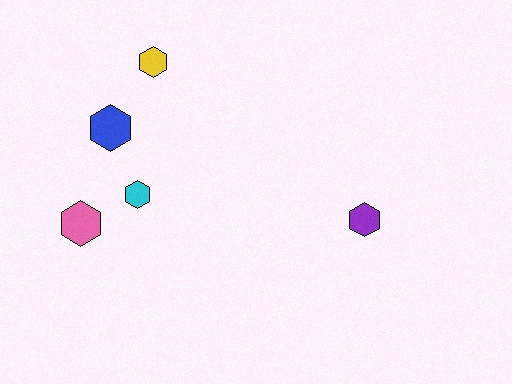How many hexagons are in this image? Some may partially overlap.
There are 5 hexagons.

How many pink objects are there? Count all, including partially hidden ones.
There is 1 pink object.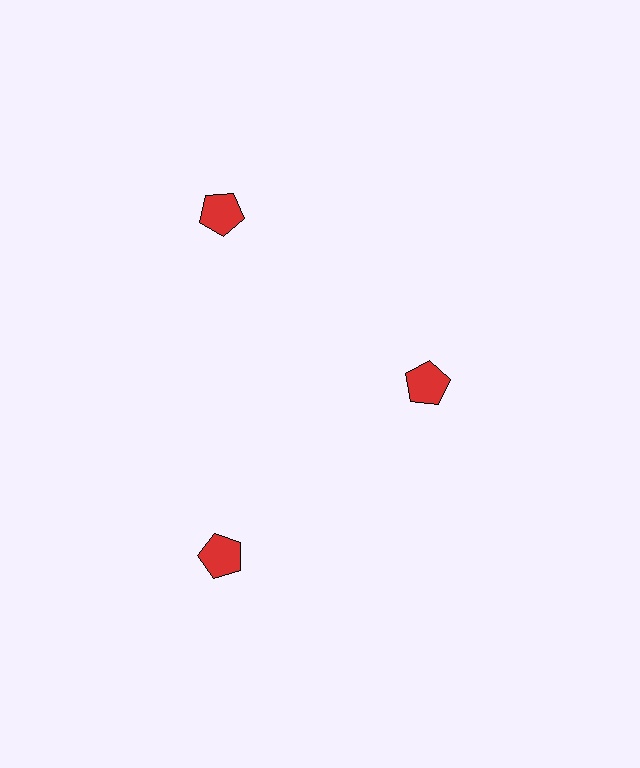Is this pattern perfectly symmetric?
No. The 3 red pentagons are arranged in a ring, but one element near the 3 o'clock position is pulled inward toward the center, breaking the 3-fold rotational symmetry.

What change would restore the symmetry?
The symmetry would be restored by moving it outward, back onto the ring so that all 3 pentagons sit at equal angles and equal distance from the center.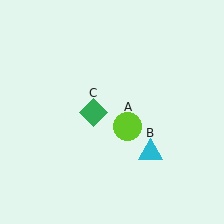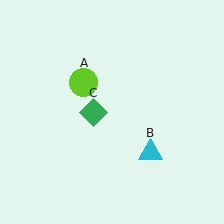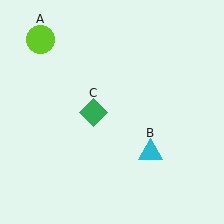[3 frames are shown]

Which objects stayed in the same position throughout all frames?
Cyan triangle (object B) and green diamond (object C) remained stationary.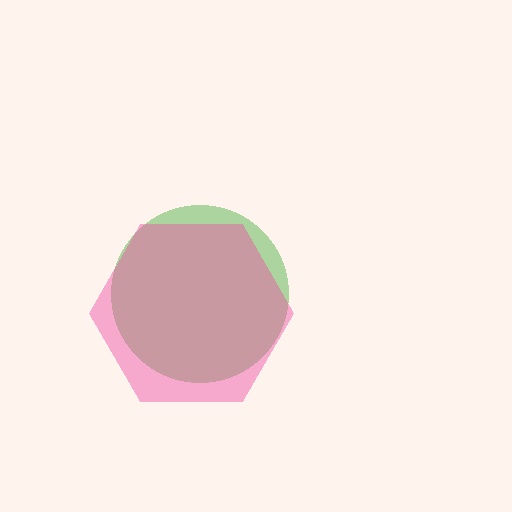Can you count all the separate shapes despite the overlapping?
Yes, there are 2 separate shapes.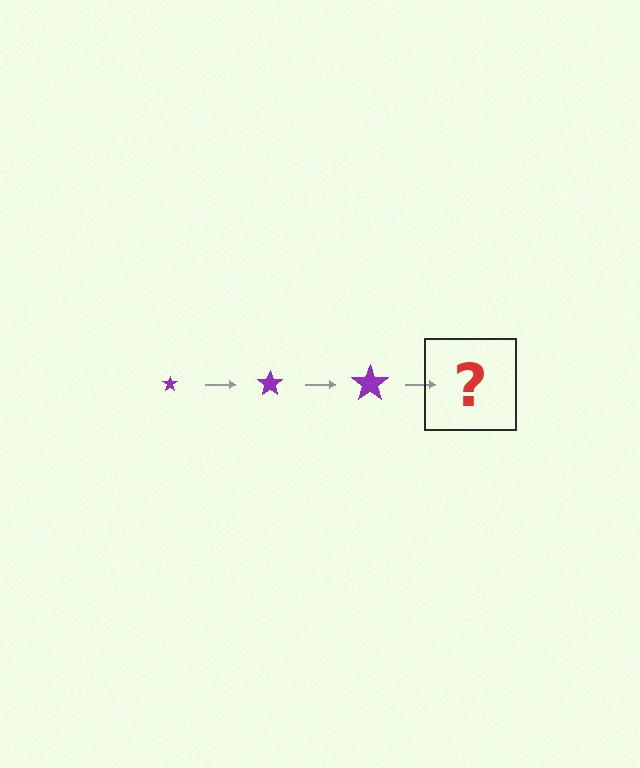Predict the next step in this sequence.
The next step is a purple star, larger than the previous one.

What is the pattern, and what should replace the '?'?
The pattern is that the star gets progressively larger each step. The '?' should be a purple star, larger than the previous one.